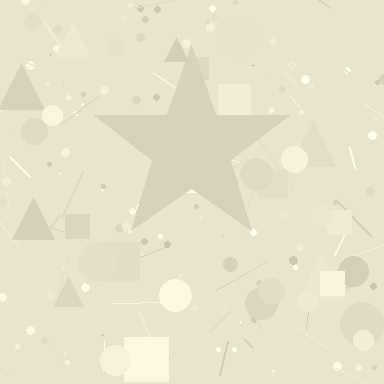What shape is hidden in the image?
A star is hidden in the image.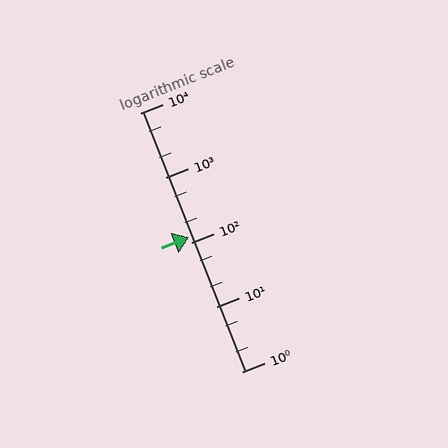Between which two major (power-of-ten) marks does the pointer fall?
The pointer is between 100 and 1000.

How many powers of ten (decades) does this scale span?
The scale spans 4 decades, from 1 to 10000.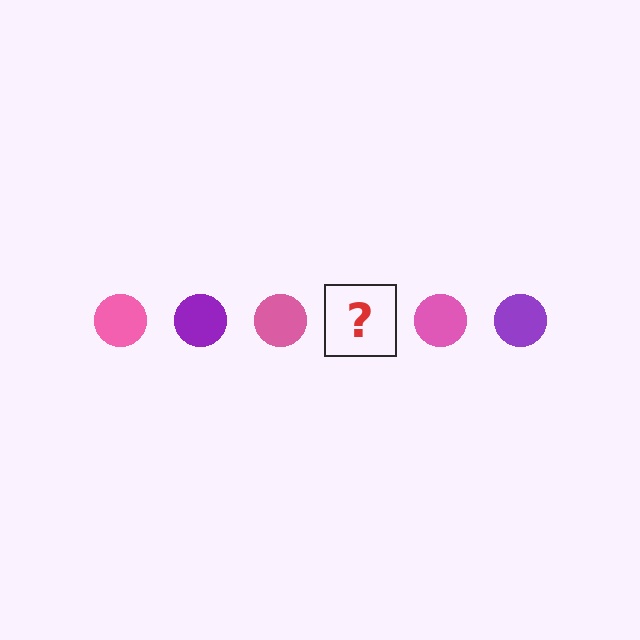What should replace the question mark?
The question mark should be replaced with a purple circle.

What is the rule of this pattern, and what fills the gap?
The rule is that the pattern cycles through pink, purple circles. The gap should be filled with a purple circle.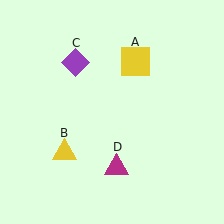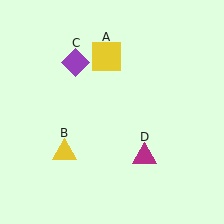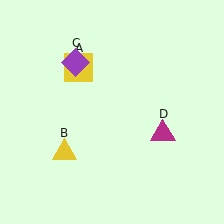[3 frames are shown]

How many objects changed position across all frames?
2 objects changed position: yellow square (object A), magenta triangle (object D).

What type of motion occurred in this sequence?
The yellow square (object A), magenta triangle (object D) rotated counterclockwise around the center of the scene.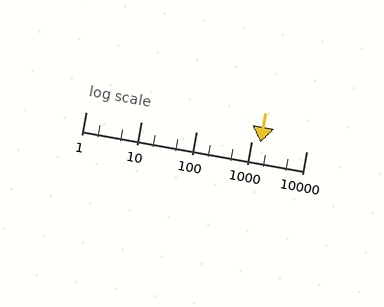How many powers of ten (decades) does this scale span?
The scale spans 4 decades, from 1 to 10000.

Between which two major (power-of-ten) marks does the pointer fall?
The pointer is between 1000 and 10000.